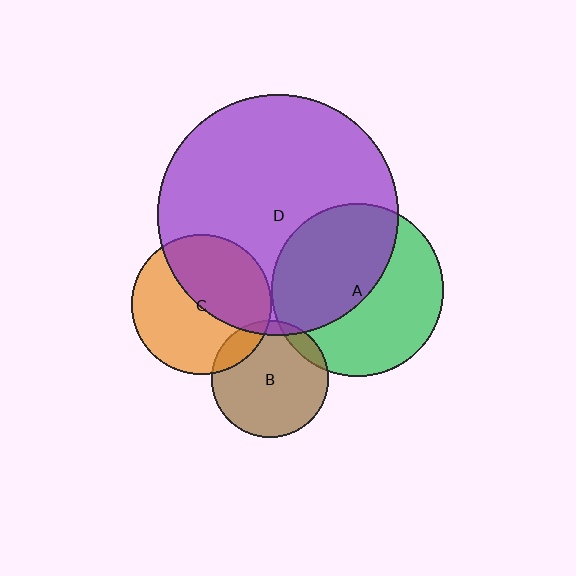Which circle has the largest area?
Circle D (purple).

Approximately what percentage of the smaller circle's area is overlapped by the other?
Approximately 45%.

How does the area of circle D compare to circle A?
Approximately 2.0 times.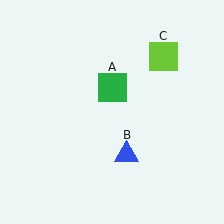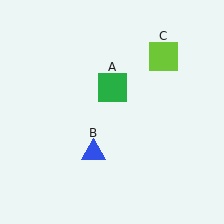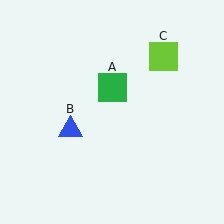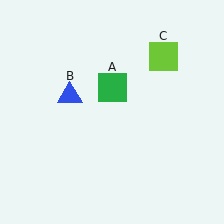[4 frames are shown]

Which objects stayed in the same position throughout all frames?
Green square (object A) and lime square (object C) remained stationary.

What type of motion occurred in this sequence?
The blue triangle (object B) rotated clockwise around the center of the scene.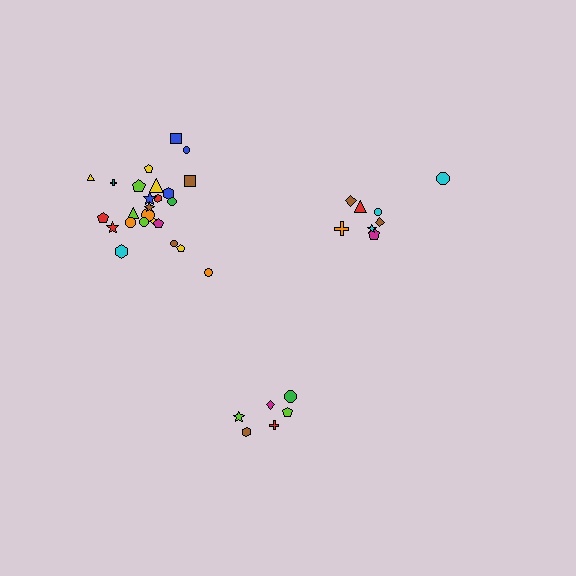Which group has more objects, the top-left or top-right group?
The top-left group.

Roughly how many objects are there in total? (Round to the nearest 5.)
Roughly 40 objects in total.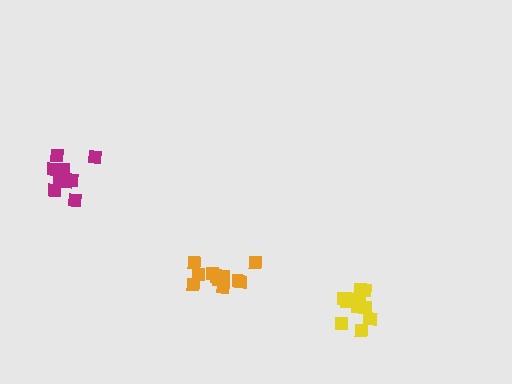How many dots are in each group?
Group 1: 10 dots, Group 2: 11 dots, Group 3: 11 dots (32 total).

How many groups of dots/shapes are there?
There are 3 groups.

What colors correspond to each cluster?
The clusters are colored: magenta, yellow, orange.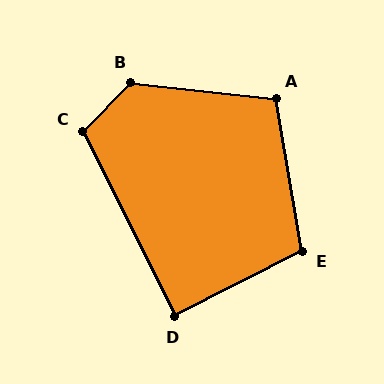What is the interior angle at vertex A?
Approximately 106 degrees (obtuse).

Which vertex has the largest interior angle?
B, at approximately 129 degrees.